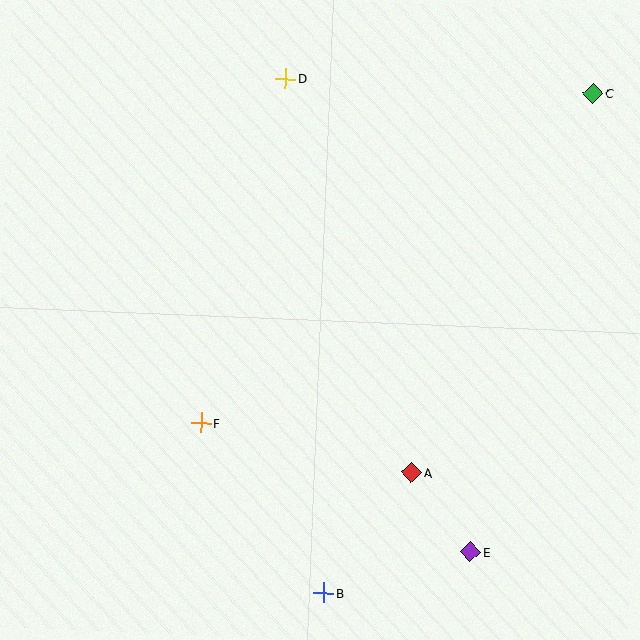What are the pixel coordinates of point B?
Point B is at (324, 593).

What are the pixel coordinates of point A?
Point A is at (412, 473).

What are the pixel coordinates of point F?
Point F is at (201, 423).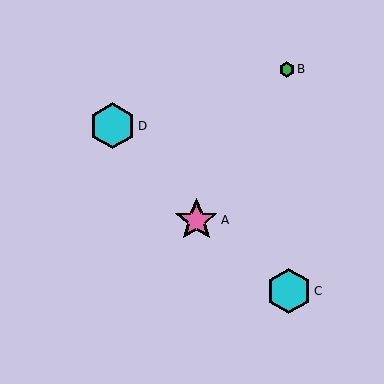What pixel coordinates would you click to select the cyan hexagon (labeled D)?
Click at (112, 126) to select the cyan hexagon D.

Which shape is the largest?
The cyan hexagon (labeled D) is the largest.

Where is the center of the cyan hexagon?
The center of the cyan hexagon is at (289, 291).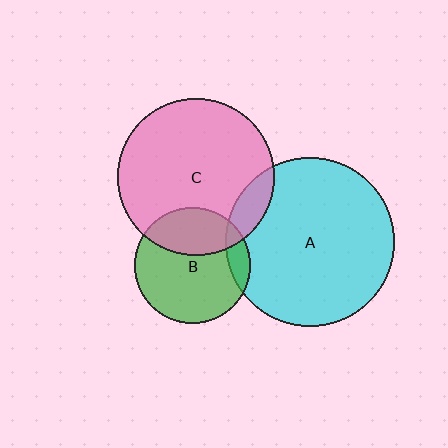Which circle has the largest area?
Circle A (cyan).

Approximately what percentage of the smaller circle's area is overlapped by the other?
Approximately 30%.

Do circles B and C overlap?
Yes.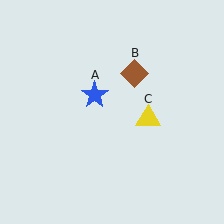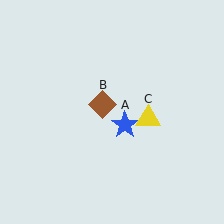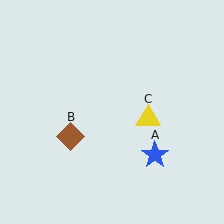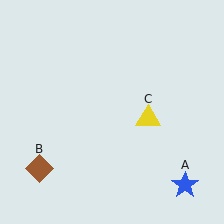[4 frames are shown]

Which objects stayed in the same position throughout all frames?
Yellow triangle (object C) remained stationary.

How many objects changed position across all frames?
2 objects changed position: blue star (object A), brown diamond (object B).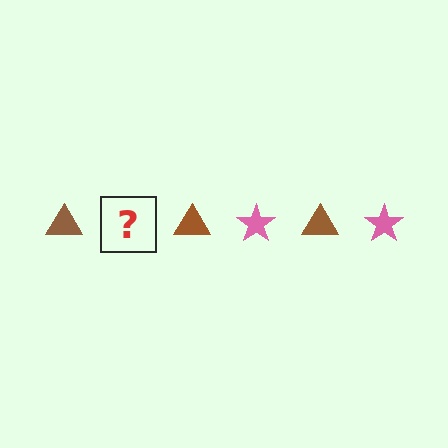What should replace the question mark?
The question mark should be replaced with a pink star.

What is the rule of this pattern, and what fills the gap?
The rule is that the pattern alternates between brown triangle and pink star. The gap should be filled with a pink star.